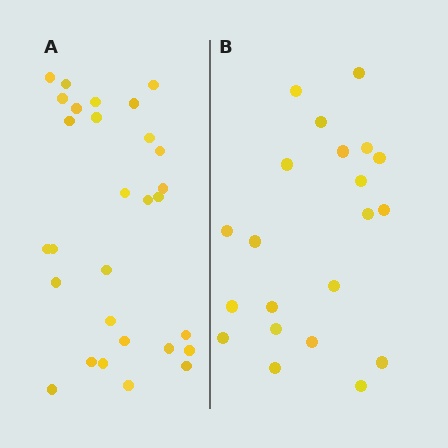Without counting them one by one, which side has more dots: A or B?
Region A (the left region) has more dots.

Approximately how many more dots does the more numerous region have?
Region A has roughly 8 or so more dots than region B.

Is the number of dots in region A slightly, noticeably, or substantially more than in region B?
Region A has noticeably more, but not dramatically so. The ratio is roughly 1.4 to 1.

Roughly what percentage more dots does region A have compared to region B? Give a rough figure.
About 40% more.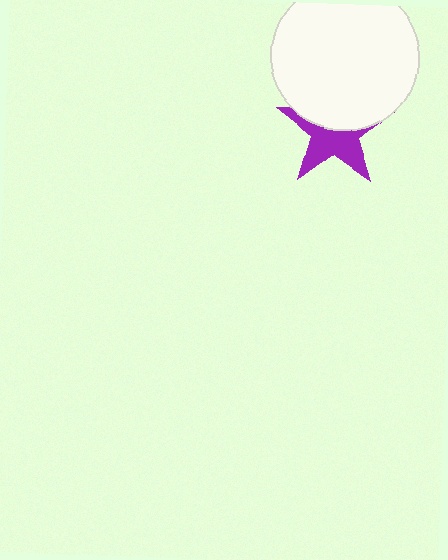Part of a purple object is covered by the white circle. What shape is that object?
It is a star.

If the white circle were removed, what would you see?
You would see the complete purple star.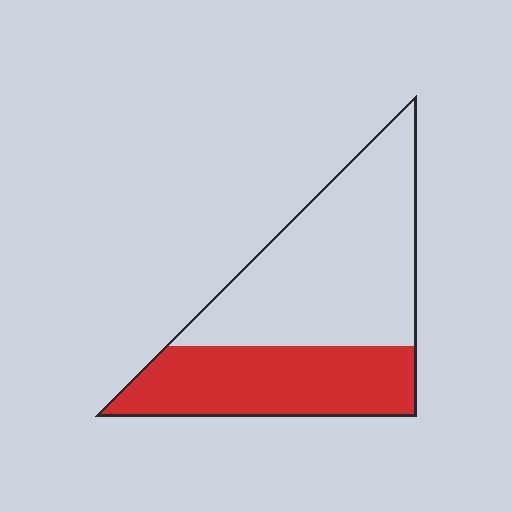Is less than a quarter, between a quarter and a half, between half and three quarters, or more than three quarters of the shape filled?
Between a quarter and a half.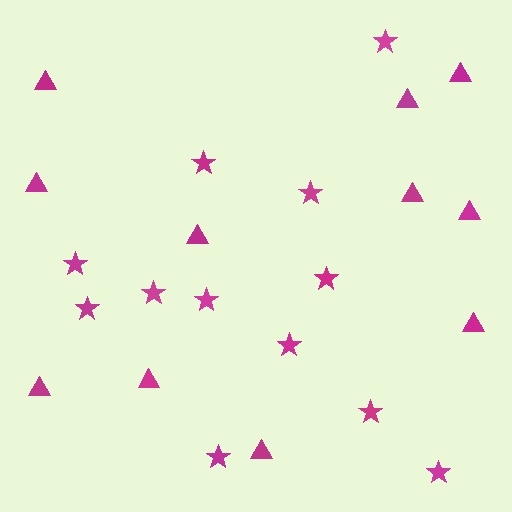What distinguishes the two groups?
There are 2 groups: one group of triangles (11) and one group of stars (12).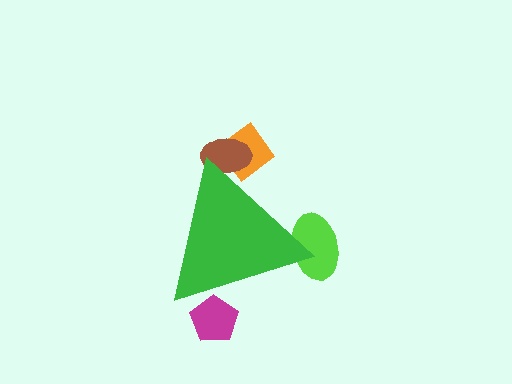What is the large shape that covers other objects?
A green triangle.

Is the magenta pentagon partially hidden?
Yes, the magenta pentagon is partially hidden behind the green triangle.